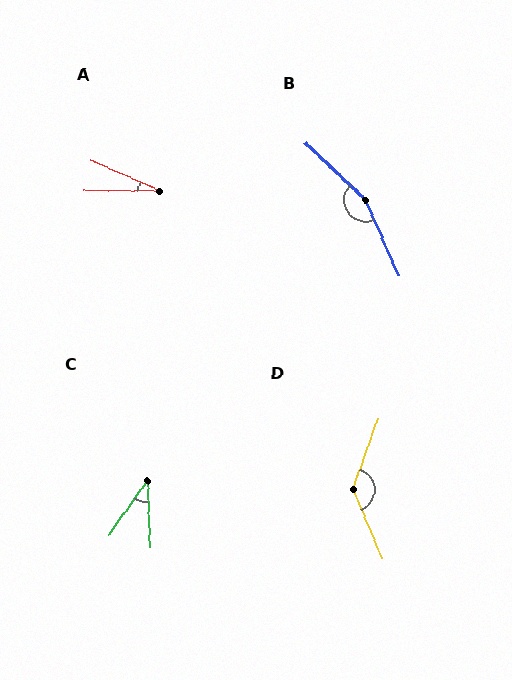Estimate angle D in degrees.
Approximately 138 degrees.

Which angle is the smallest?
A, at approximately 24 degrees.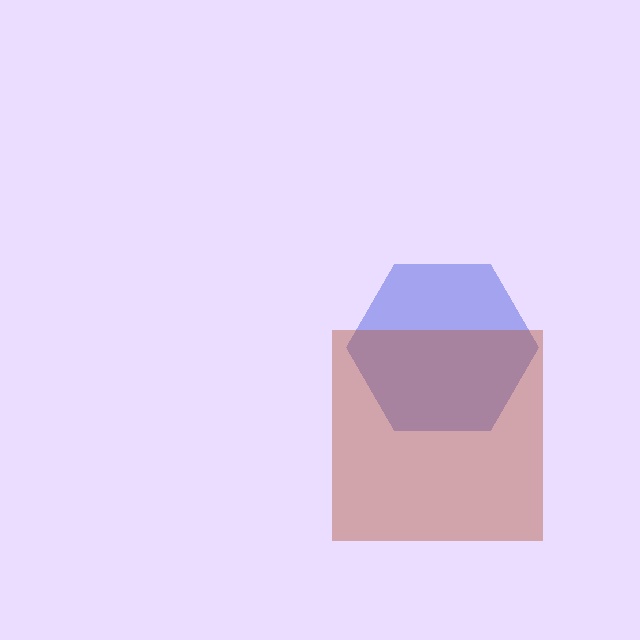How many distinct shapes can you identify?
There are 2 distinct shapes: a blue hexagon, a brown square.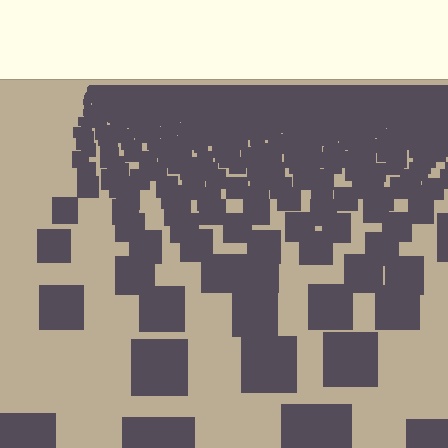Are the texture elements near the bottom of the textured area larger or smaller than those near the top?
Larger. Near the bottom, elements are closer to the viewer and appear at a bigger on-screen size.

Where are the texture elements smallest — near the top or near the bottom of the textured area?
Near the top.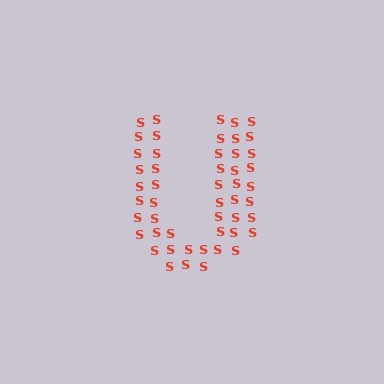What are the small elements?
The small elements are letter S's.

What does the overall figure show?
The overall figure shows the letter U.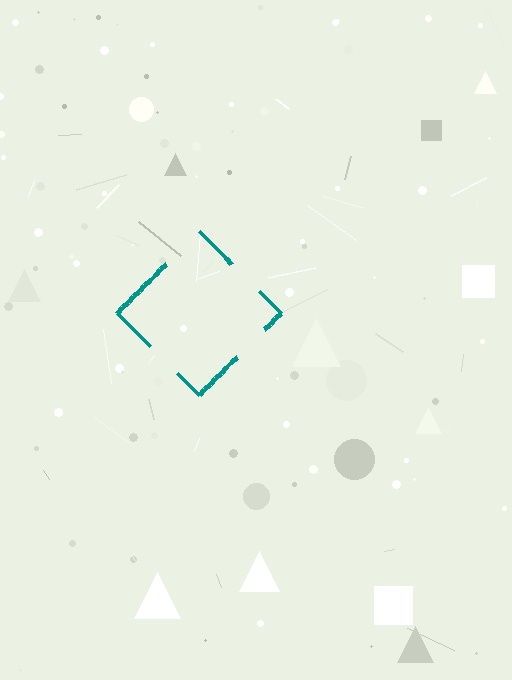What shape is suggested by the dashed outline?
The dashed outline suggests a diamond.